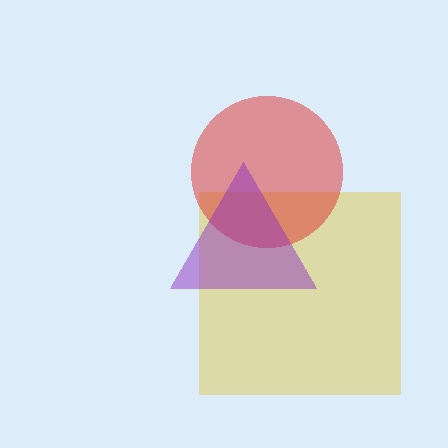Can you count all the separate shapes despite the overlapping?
Yes, there are 3 separate shapes.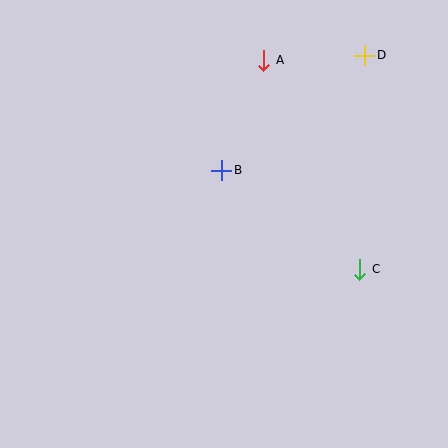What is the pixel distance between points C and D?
The distance between C and D is 214 pixels.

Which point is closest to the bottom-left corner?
Point B is closest to the bottom-left corner.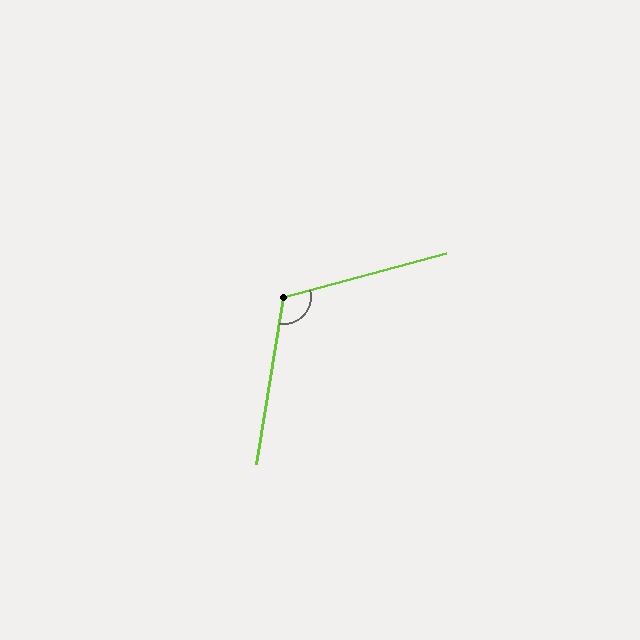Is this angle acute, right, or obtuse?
It is obtuse.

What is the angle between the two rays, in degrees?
Approximately 114 degrees.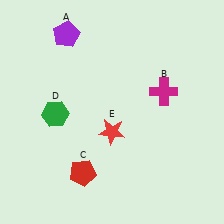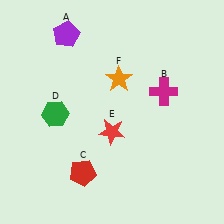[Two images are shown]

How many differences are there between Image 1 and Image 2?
There is 1 difference between the two images.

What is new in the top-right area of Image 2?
An orange star (F) was added in the top-right area of Image 2.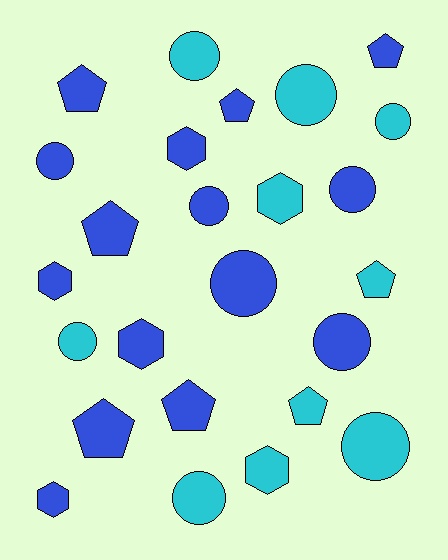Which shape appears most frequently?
Circle, with 11 objects.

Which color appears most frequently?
Blue, with 15 objects.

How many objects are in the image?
There are 25 objects.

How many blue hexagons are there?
There are 4 blue hexagons.